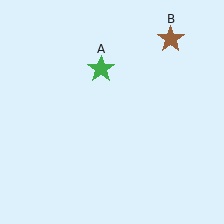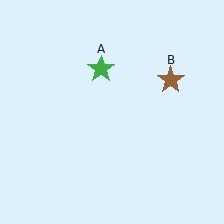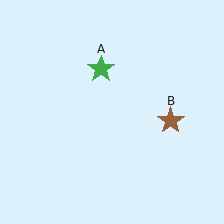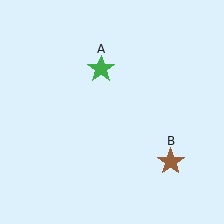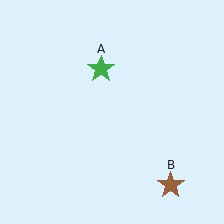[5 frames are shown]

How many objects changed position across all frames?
1 object changed position: brown star (object B).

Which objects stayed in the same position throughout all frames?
Green star (object A) remained stationary.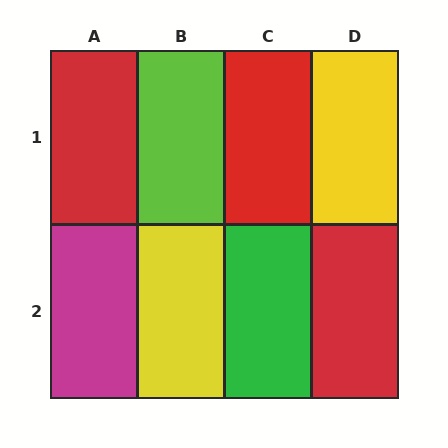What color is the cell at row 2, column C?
Green.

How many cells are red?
3 cells are red.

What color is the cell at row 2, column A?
Magenta.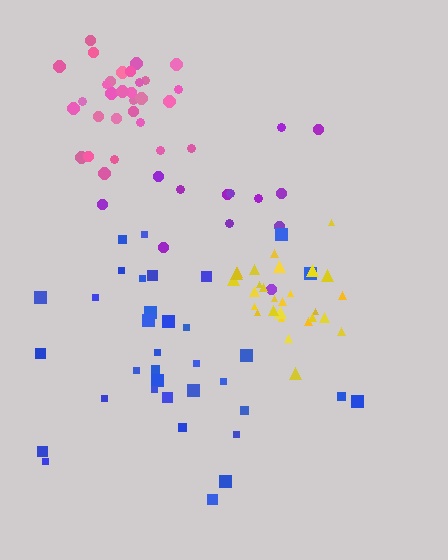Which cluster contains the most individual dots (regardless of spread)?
Blue (35).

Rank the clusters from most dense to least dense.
yellow, pink, blue, purple.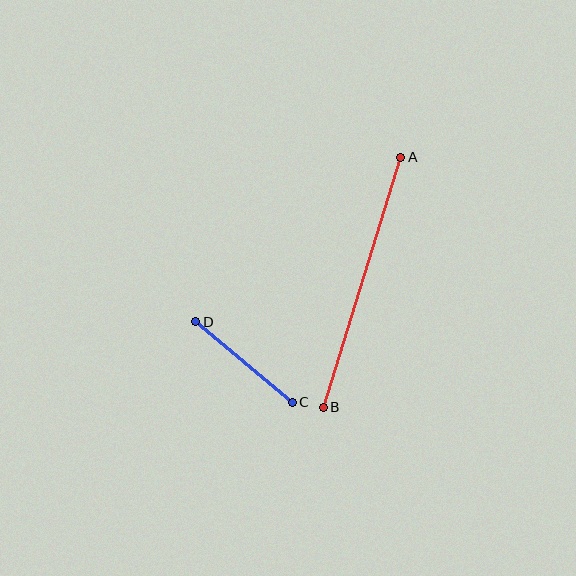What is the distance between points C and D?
The distance is approximately 126 pixels.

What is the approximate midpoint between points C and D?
The midpoint is at approximately (244, 362) pixels.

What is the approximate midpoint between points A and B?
The midpoint is at approximately (362, 282) pixels.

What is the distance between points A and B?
The distance is approximately 262 pixels.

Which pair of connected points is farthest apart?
Points A and B are farthest apart.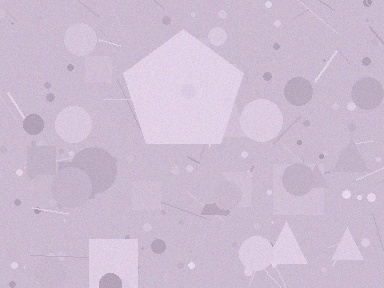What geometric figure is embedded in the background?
A pentagon is embedded in the background.